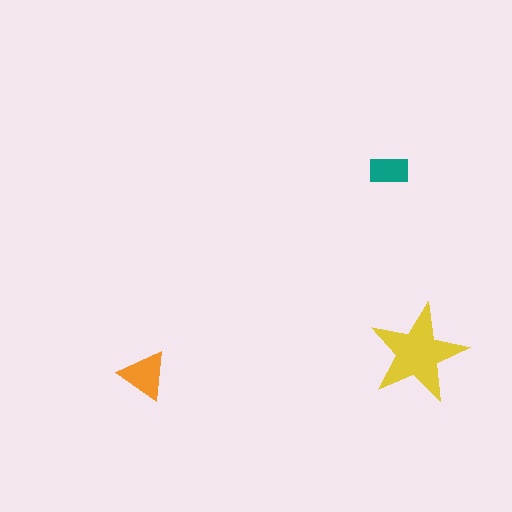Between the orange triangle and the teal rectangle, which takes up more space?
The orange triangle.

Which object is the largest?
The yellow star.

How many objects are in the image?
There are 3 objects in the image.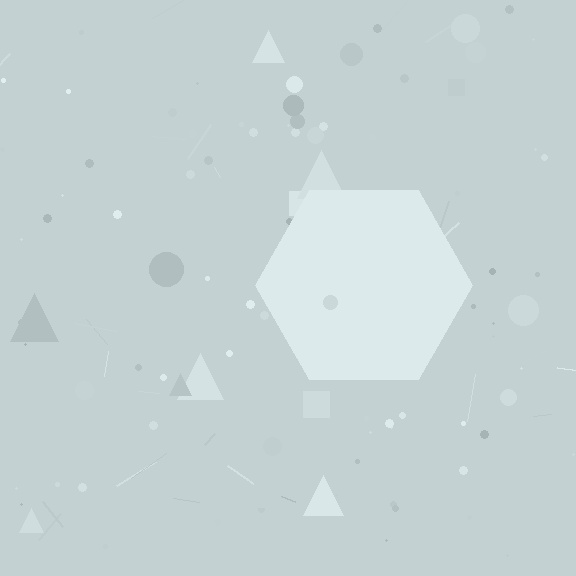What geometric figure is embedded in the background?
A hexagon is embedded in the background.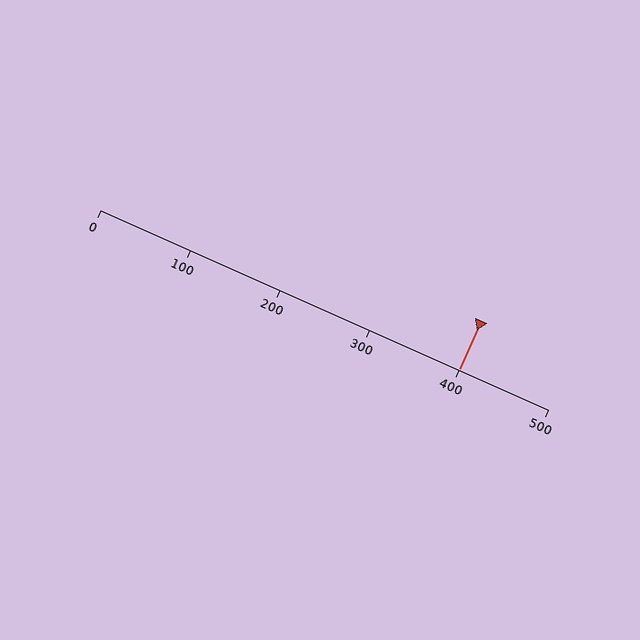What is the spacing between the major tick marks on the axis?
The major ticks are spaced 100 apart.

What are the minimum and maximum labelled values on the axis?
The axis runs from 0 to 500.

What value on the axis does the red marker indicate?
The marker indicates approximately 400.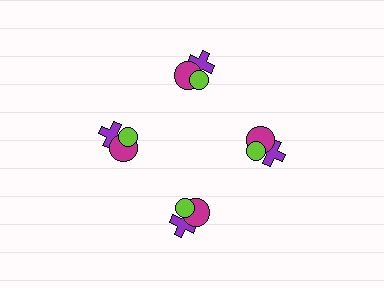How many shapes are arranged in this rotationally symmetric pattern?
There are 12 shapes, arranged in 4 groups of 3.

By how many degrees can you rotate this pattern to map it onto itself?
The pattern maps onto itself every 90 degrees of rotation.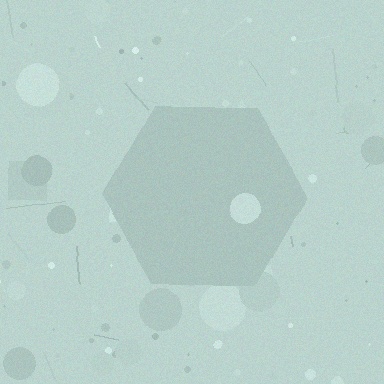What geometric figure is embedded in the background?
A hexagon is embedded in the background.